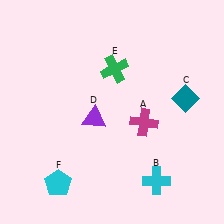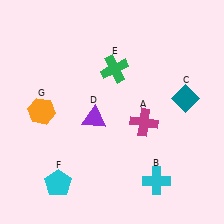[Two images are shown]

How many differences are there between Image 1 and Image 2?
There is 1 difference between the two images.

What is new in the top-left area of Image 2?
An orange hexagon (G) was added in the top-left area of Image 2.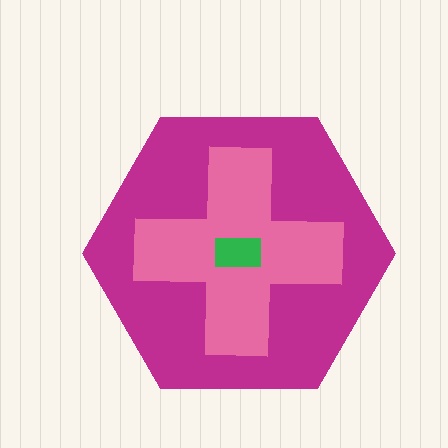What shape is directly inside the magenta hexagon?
The pink cross.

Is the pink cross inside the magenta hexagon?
Yes.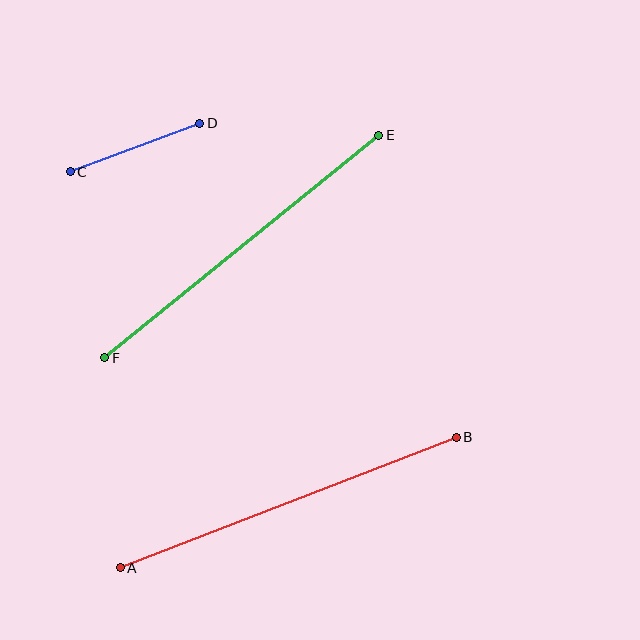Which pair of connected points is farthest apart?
Points A and B are farthest apart.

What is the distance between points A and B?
The distance is approximately 360 pixels.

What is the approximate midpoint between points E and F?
The midpoint is at approximately (242, 247) pixels.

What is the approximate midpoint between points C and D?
The midpoint is at approximately (135, 147) pixels.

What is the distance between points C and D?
The distance is approximately 139 pixels.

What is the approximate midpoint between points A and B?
The midpoint is at approximately (288, 503) pixels.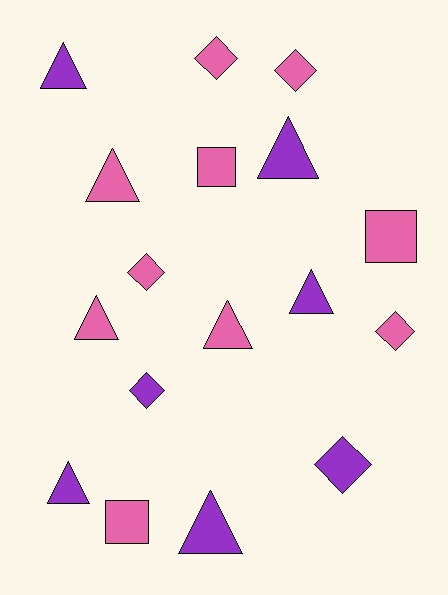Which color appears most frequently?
Pink, with 10 objects.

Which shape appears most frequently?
Triangle, with 8 objects.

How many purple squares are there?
There are no purple squares.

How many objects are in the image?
There are 17 objects.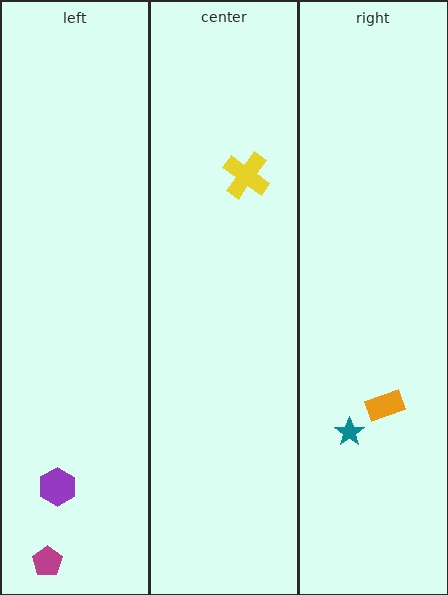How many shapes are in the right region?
2.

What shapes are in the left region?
The magenta pentagon, the purple hexagon.